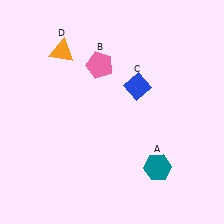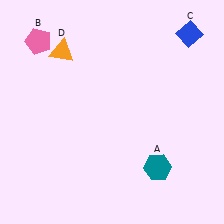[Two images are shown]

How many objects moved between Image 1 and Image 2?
2 objects moved between the two images.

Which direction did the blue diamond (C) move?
The blue diamond (C) moved up.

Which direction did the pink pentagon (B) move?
The pink pentagon (B) moved left.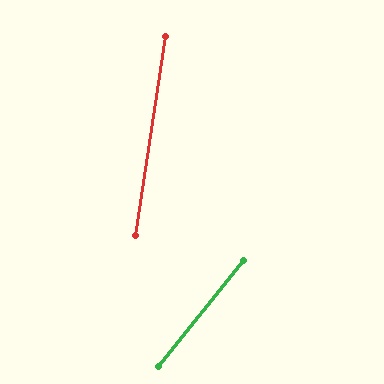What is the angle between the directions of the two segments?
Approximately 30 degrees.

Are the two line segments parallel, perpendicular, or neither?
Neither parallel nor perpendicular — they differ by about 30°.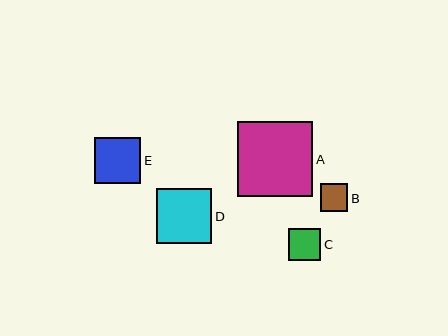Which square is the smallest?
Square B is the smallest with a size of approximately 27 pixels.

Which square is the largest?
Square A is the largest with a size of approximately 76 pixels.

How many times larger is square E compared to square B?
Square E is approximately 1.7 times the size of square B.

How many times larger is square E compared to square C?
Square E is approximately 1.4 times the size of square C.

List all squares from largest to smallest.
From largest to smallest: A, D, E, C, B.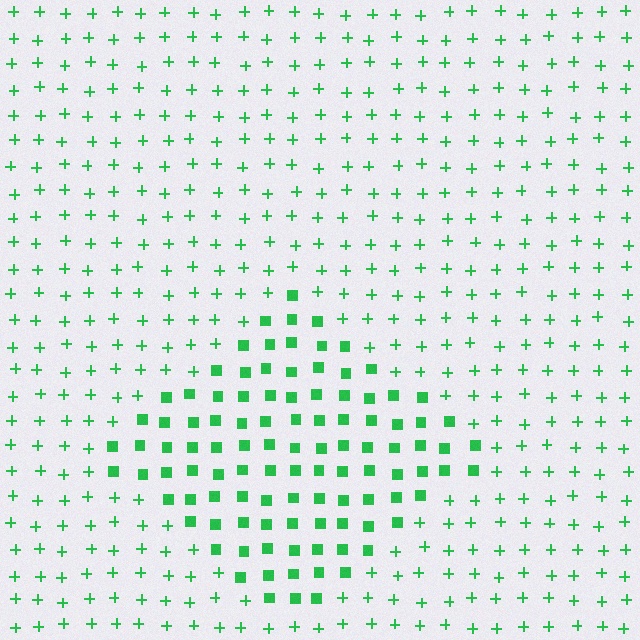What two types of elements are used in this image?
The image uses squares inside the diamond region and plus signs outside it.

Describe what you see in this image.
The image is filled with small green elements arranged in a uniform grid. A diamond-shaped region contains squares, while the surrounding area contains plus signs. The boundary is defined purely by the change in element shape.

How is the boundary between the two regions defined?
The boundary is defined by a change in element shape: squares inside vs. plus signs outside. All elements share the same color and spacing.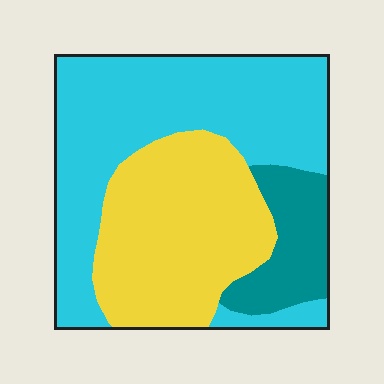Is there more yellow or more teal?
Yellow.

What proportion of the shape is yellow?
Yellow takes up between a quarter and a half of the shape.